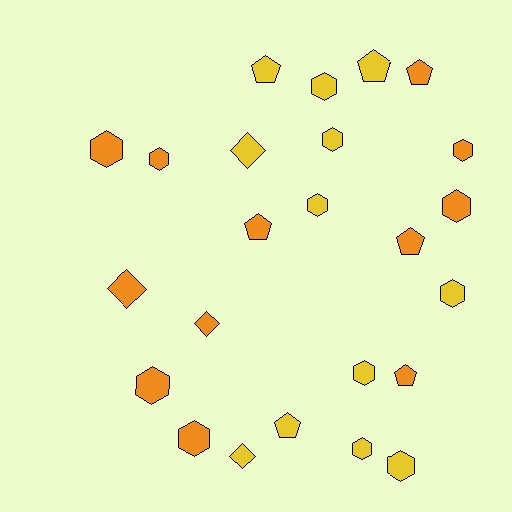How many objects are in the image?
There are 24 objects.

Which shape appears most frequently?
Hexagon, with 13 objects.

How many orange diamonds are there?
There are 2 orange diamonds.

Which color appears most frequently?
Orange, with 12 objects.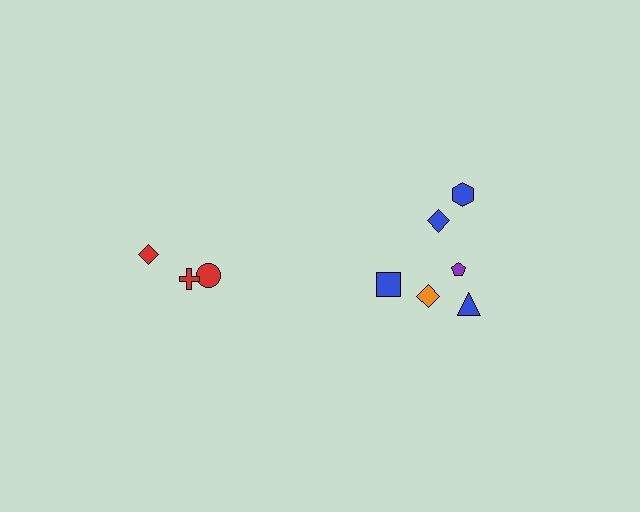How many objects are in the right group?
There are 6 objects.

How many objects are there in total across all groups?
There are 9 objects.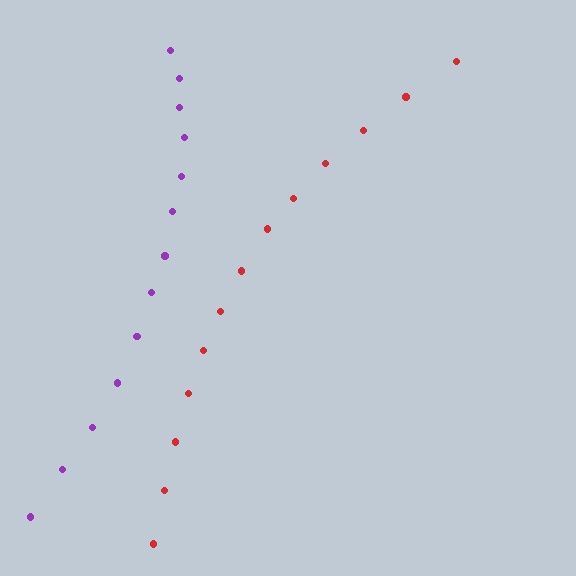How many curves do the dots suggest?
There are 2 distinct paths.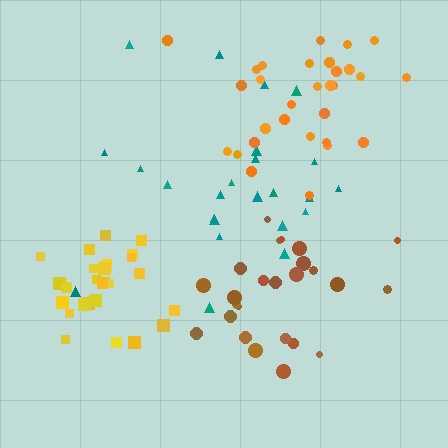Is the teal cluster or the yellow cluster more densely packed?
Yellow.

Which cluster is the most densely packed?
Yellow.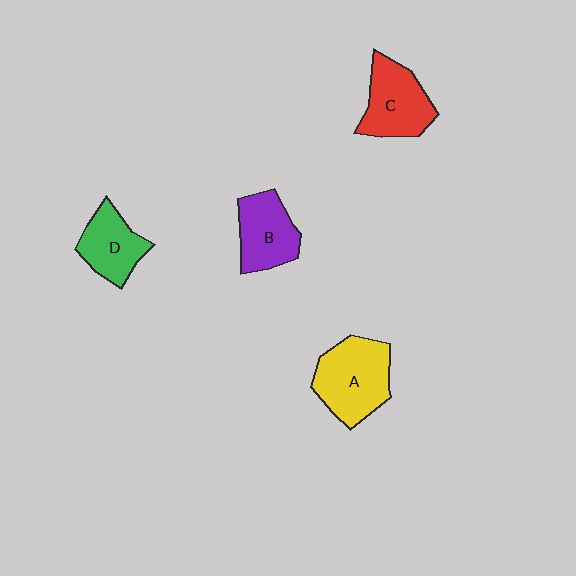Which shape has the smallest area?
Shape D (green).